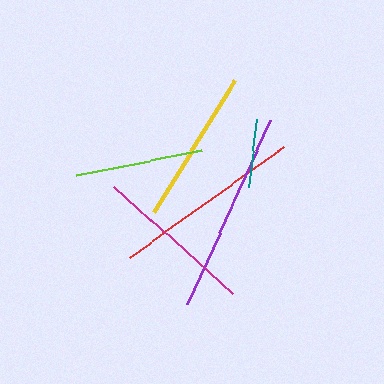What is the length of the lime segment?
The lime segment is approximately 129 pixels long.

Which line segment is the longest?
The purple line is the longest at approximately 202 pixels.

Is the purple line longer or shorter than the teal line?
The purple line is longer than the teal line.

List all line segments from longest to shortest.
From longest to shortest: purple, red, magenta, yellow, lime, teal.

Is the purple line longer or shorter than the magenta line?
The purple line is longer than the magenta line.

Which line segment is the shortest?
The teal line is the shortest at approximately 69 pixels.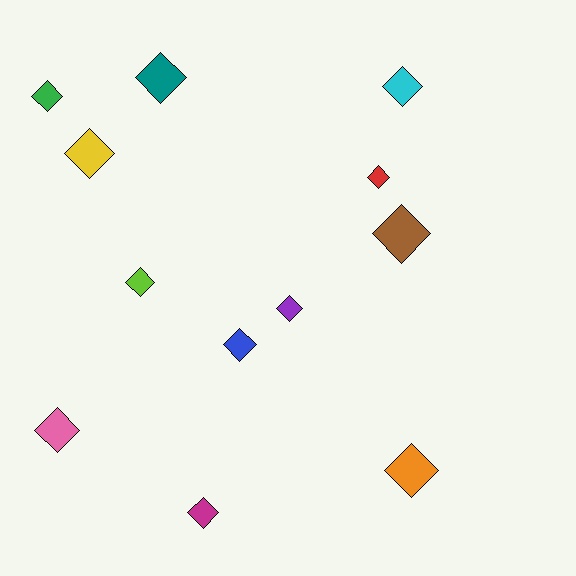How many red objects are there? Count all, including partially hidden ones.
There is 1 red object.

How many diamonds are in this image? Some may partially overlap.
There are 12 diamonds.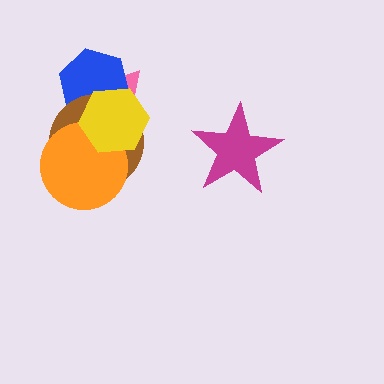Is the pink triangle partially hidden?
Yes, it is partially covered by another shape.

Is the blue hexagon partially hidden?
Yes, it is partially covered by another shape.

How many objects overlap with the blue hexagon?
3 objects overlap with the blue hexagon.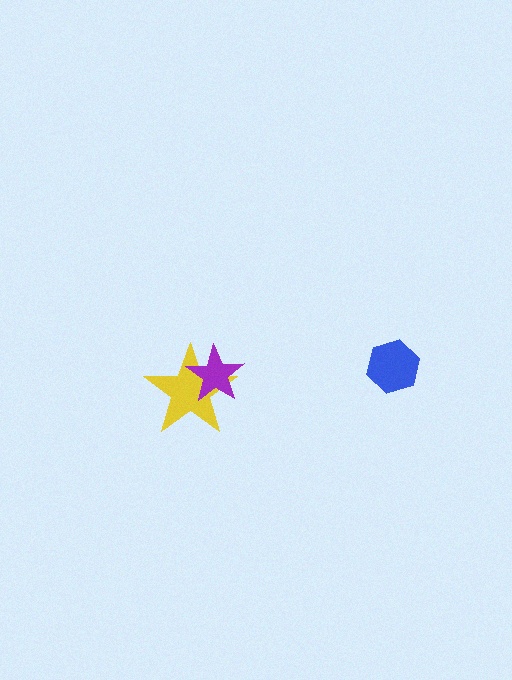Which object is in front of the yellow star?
The purple star is in front of the yellow star.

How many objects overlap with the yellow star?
1 object overlaps with the yellow star.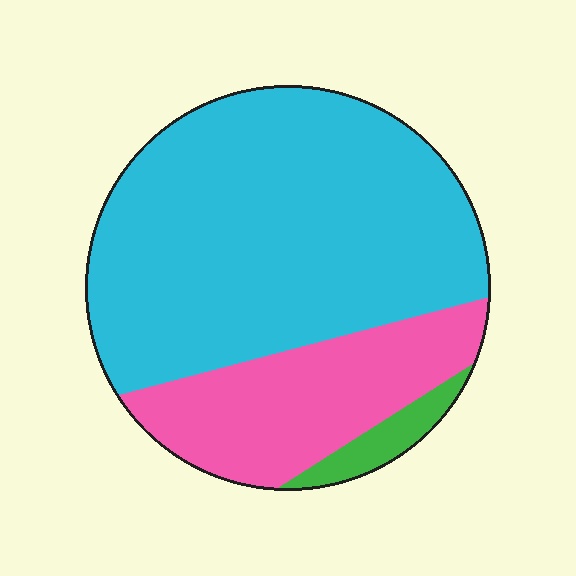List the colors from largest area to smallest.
From largest to smallest: cyan, pink, green.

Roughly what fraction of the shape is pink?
Pink takes up about one quarter (1/4) of the shape.